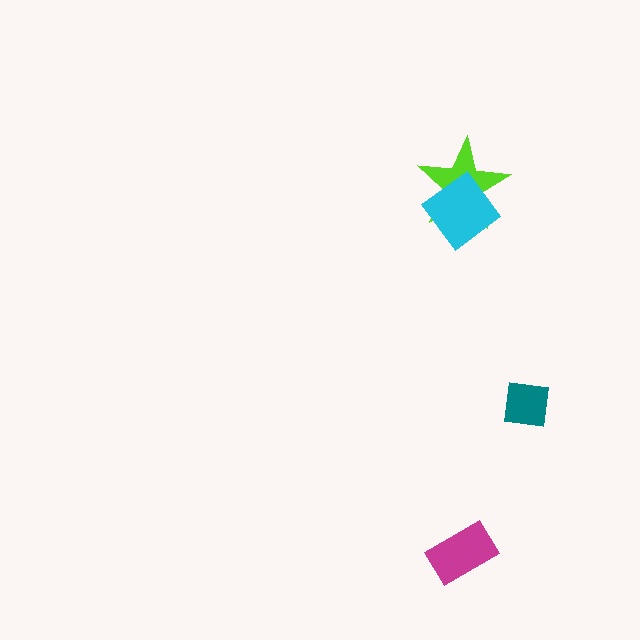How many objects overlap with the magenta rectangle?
0 objects overlap with the magenta rectangle.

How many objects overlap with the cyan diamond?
1 object overlaps with the cyan diamond.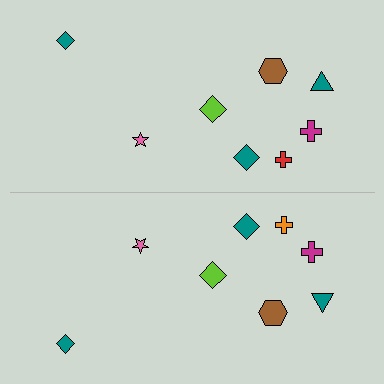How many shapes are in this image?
There are 16 shapes in this image.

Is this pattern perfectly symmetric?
No, the pattern is not perfectly symmetric. The orange cross on the bottom side breaks the symmetry — its mirror counterpart is red.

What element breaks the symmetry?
The orange cross on the bottom side breaks the symmetry — its mirror counterpart is red.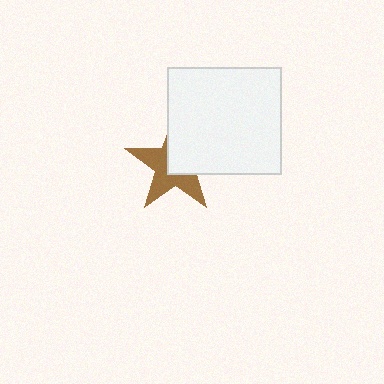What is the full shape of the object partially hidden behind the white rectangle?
The partially hidden object is a brown star.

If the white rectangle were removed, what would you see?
You would see the complete brown star.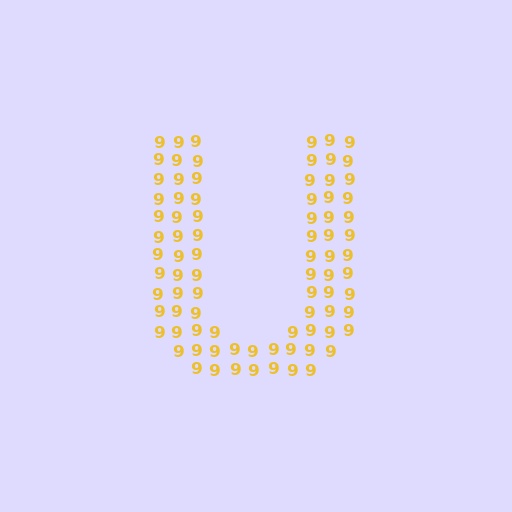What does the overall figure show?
The overall figure shows the letter U.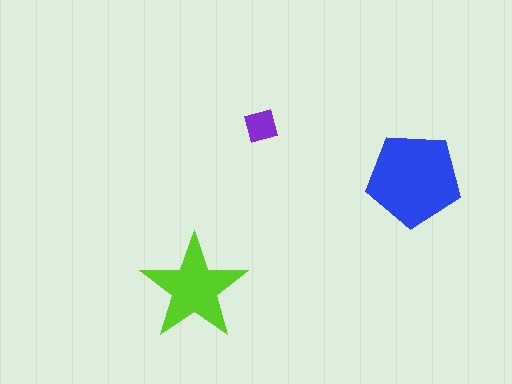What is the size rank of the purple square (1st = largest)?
3rd.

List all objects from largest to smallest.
The blue pentagon, the lime star, the purple square.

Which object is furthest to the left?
The lime star is leftmost.